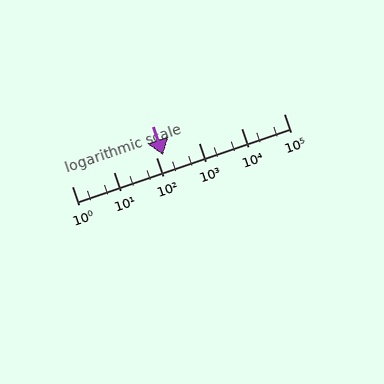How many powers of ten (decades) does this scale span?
The scale spans 5 decades, from 1 to 100000.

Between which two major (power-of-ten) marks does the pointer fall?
The pointer is between 100 and 1000.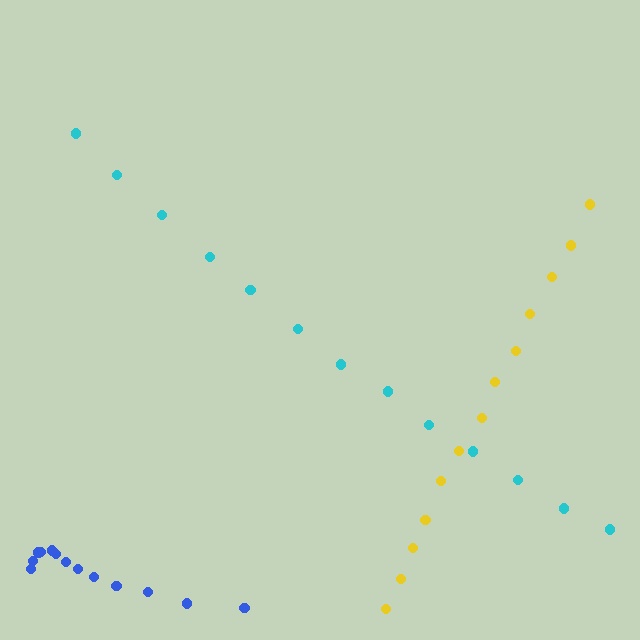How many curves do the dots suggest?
There are 3 distinct paths.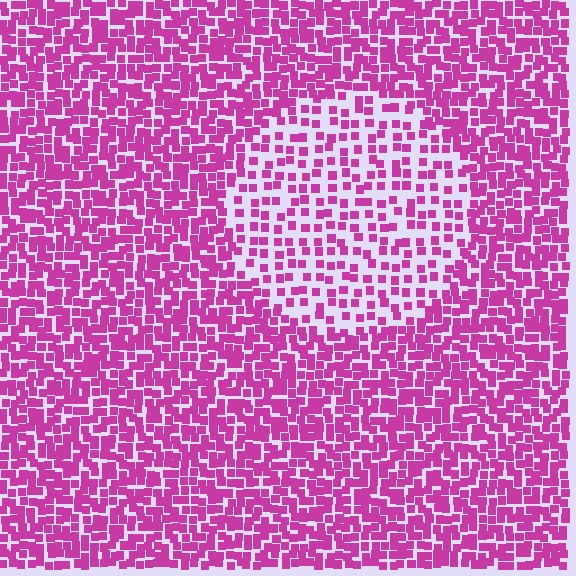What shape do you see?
I see a circle.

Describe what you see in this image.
The image contains small magenta elements arranged at two different densities. A circle-shaped region is visible where the elements are less densely packed than the surrounding area.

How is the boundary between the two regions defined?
The boundary is defined by a change in element density (approximately 2.1x ratio). All elements are the same color, size, and shape.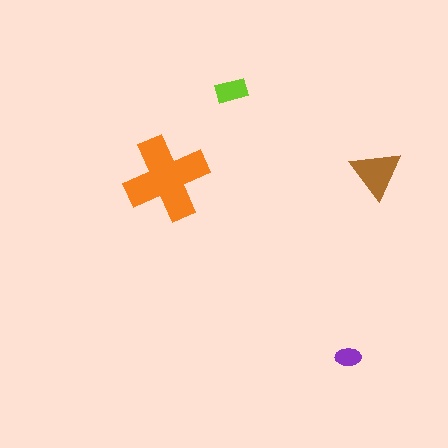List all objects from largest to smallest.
The orange cross, the brown triangle, the lime rectangle, the purple ellipse.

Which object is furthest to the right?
The brown triangle is rightmost.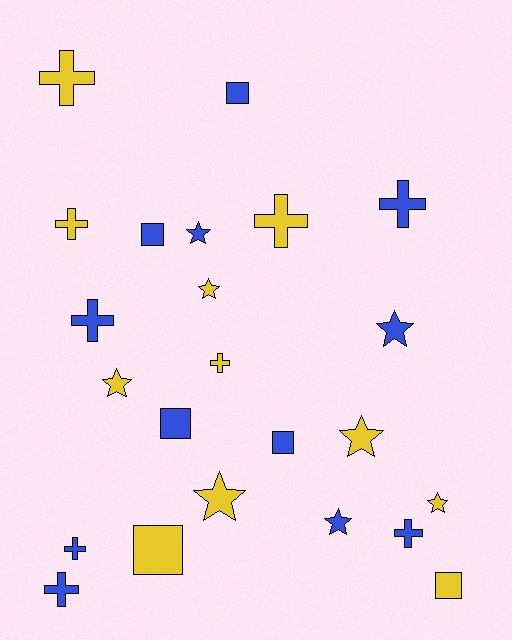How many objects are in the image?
There are 23 objects.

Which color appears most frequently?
Blue, with 12 objects.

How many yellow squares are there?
There are 2 yellow squares.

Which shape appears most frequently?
Cross, with 9 objects.